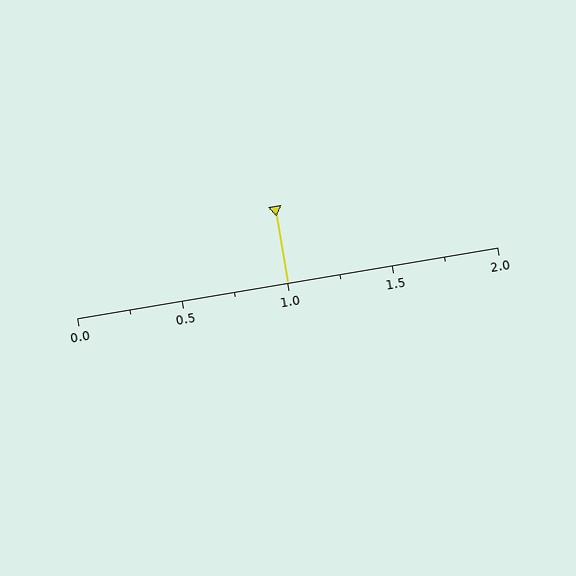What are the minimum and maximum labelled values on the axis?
The axis runs from 0.0 to 2.0.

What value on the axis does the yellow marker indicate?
The marker indicates approximately 1.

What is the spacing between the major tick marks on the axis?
The major ticks are spaced 0.5 apart.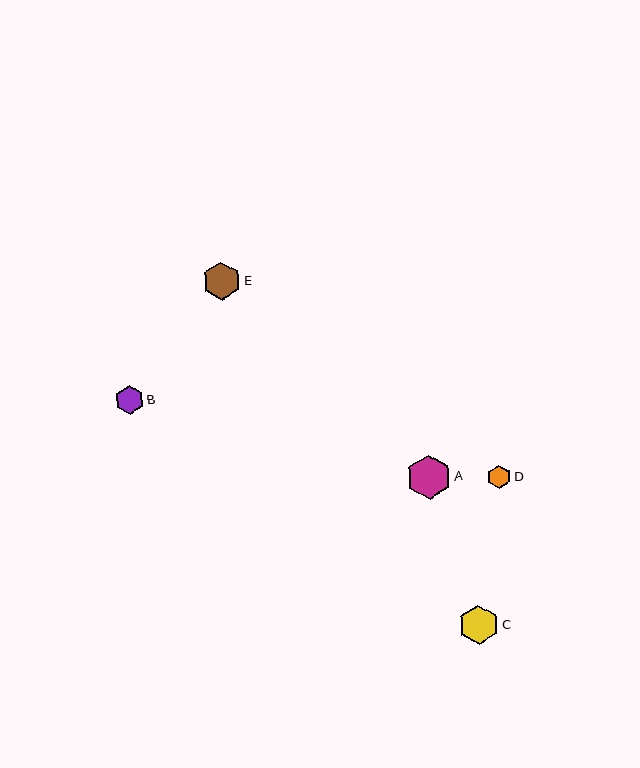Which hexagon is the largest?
Hexagon A is the largest with a size of approximately 44 pixels.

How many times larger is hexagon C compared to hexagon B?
Hexagon C is approximately 1.4 times the size of hexagon B.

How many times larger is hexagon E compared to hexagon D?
Hexagon E is approximately 1.6 times the size of hexagon D.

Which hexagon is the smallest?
Hexagon D is the smallest with a size of approximately 23 pixels.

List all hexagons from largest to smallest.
From largest to smallest: A, C, E, B, D.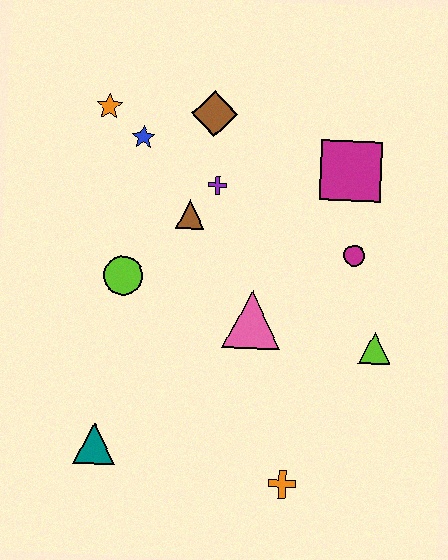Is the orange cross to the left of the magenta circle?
Yes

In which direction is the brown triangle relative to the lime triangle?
The brown triangle is to the left of the lime triangle.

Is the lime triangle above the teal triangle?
Yes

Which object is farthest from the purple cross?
The orange cross is farthest from the purple cross.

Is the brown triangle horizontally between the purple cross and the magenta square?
No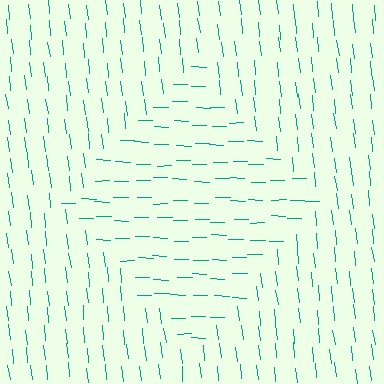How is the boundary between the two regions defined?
The boundary is defined purely by a change in line orientation (approximately 82 degrees difference). All lines are the same color and thickness.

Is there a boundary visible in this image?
Yes, there is a texture boundary formed by a change in line orientation.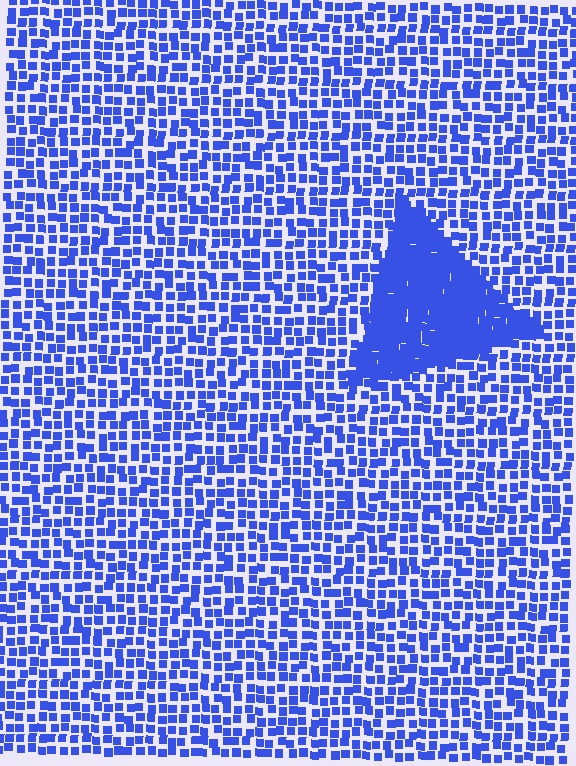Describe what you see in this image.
The image contains small blue elements arranged at two different densities. A triangle-shaped region is visible where the elements are more densely packed than the surrounding area.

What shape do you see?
I see a triangle.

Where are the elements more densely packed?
The elements are more densely packed inside the triangle boundary.